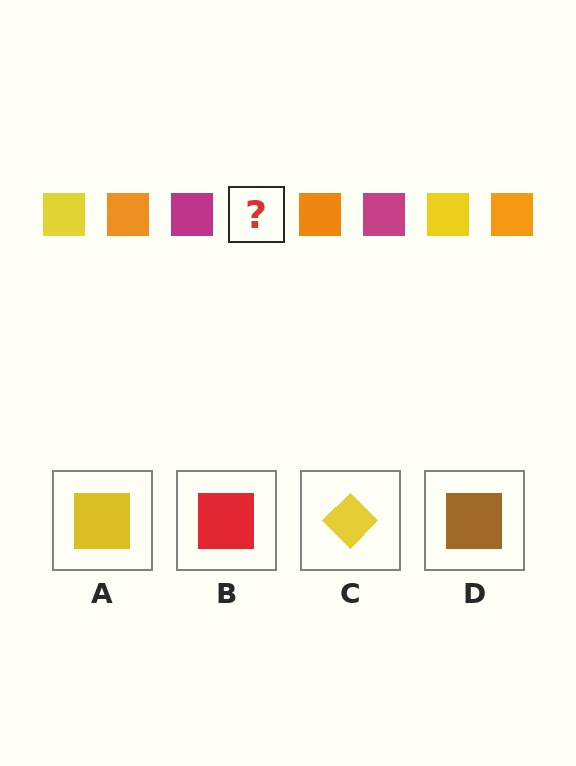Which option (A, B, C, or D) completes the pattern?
A.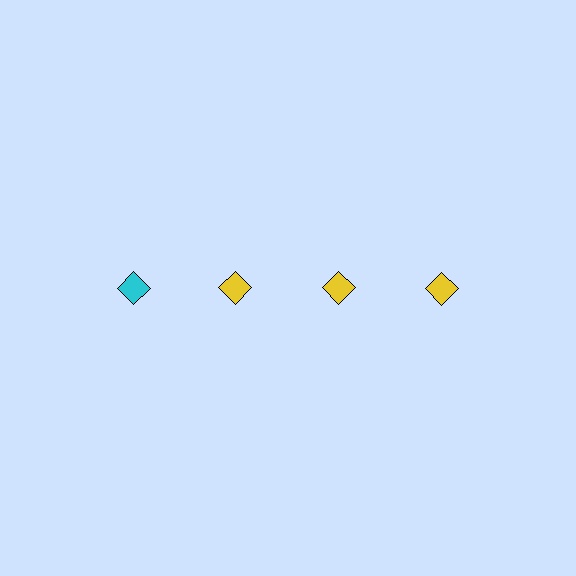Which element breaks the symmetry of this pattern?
The cyan diamond in the top row, leftmost column breaks the symmetry. All other shapes are yellow diamonds.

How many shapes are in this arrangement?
There are 4 shapes arranged in a grid pattern.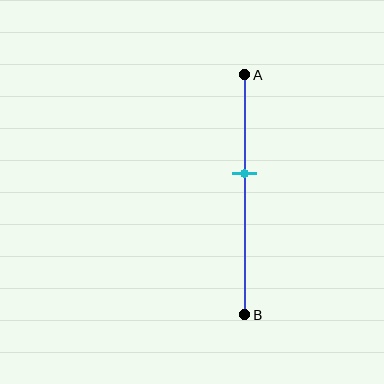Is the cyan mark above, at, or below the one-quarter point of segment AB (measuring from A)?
The cyan mark is below the one-quarter point of segment AB.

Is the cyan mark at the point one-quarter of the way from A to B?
No, the mark is at about 40% from A, not at the 25% one-quarter point.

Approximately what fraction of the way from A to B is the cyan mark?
The cyan mark is approximately 40% of the way from A to B.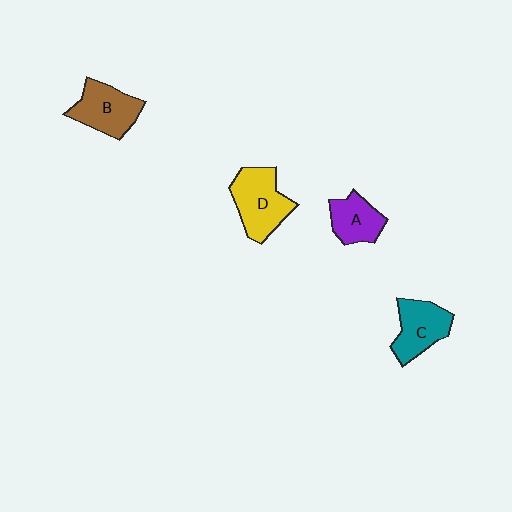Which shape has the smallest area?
Shape A (purple).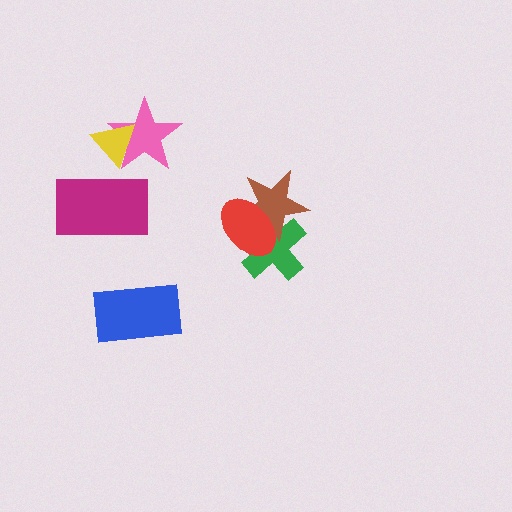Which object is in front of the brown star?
The red ellipse is in front of the brown star.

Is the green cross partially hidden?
Yes, it is partially covered by another shape.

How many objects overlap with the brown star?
2 objects overlap with the brown star.